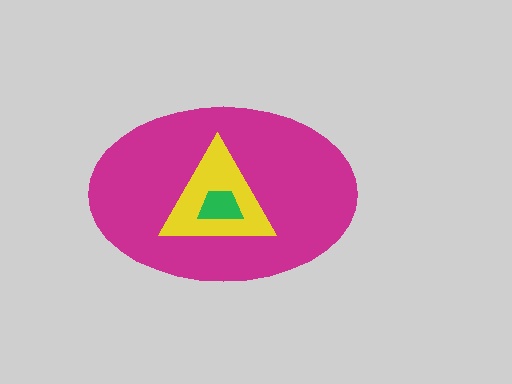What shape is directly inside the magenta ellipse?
The yellow triangle.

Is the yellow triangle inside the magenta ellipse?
Yes.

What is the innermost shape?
The green trapezoid.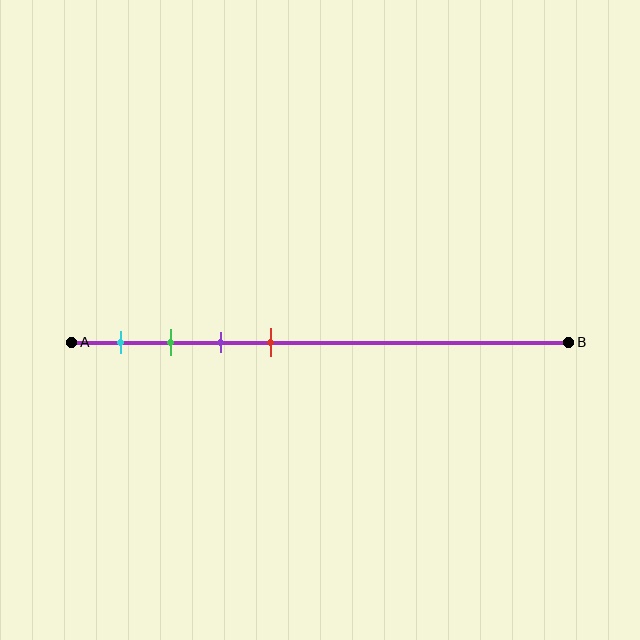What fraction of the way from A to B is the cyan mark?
The cyan mark is approximately 10% (0.1) of the way from A to B.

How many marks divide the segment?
There are 4 marks dividing the segment.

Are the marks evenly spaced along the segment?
Yes, the marks are approximately evenly spaced.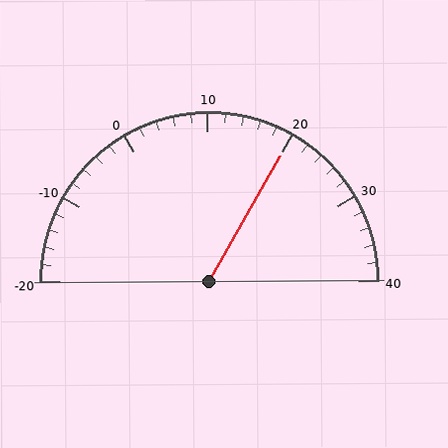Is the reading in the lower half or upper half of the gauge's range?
The reading is in the upper half of the range (-20 to 40).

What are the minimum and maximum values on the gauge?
The gauge ranges from -20 to 40.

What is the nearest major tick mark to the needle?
The nearest major tick mark is 20.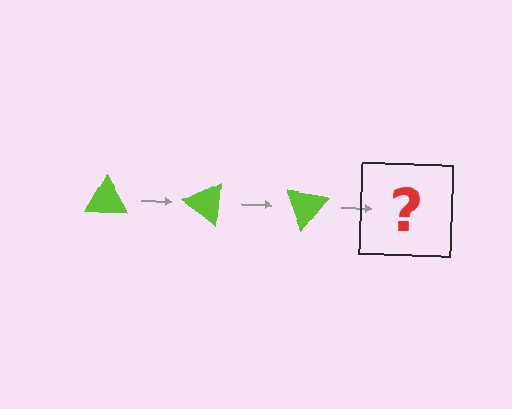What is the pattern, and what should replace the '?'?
The pattern is that the triangle rotates 35 degrees each step. The '?' should be a lime triangle rotated 105 degrees.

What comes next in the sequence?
The next element should be a lime triangle rotated 105 degrees.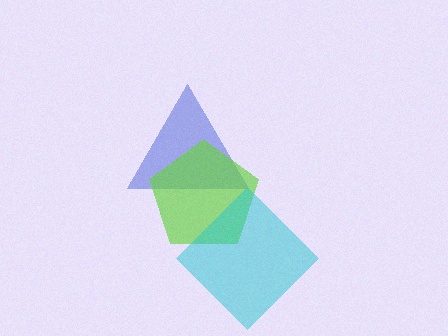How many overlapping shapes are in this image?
There are 3 overlapping shapes in the image.